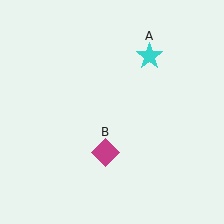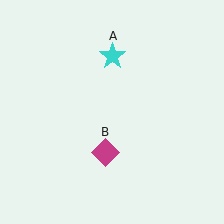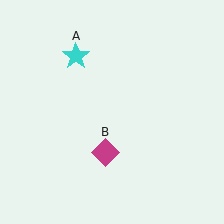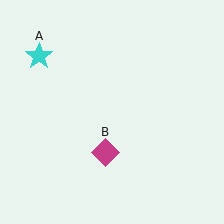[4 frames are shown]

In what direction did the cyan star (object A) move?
The cyan star (object A) moved left.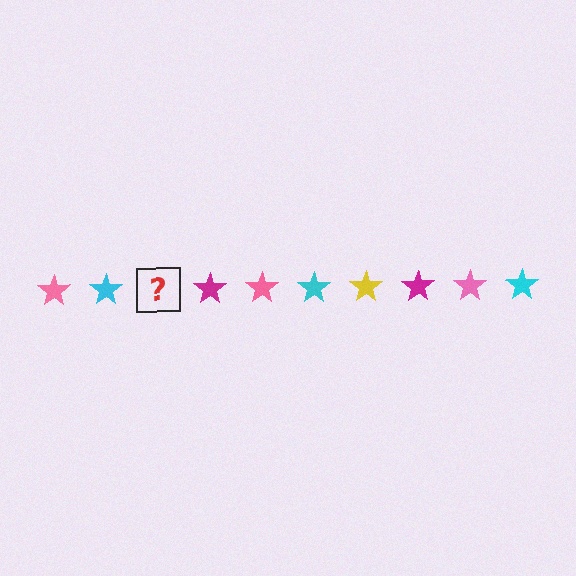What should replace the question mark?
The question mark should be replaced with a yellow star.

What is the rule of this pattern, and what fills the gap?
The rule is that the pattern cycles through pink, cyan, yellow, magenta stars. The gap should be filled with a yellow star.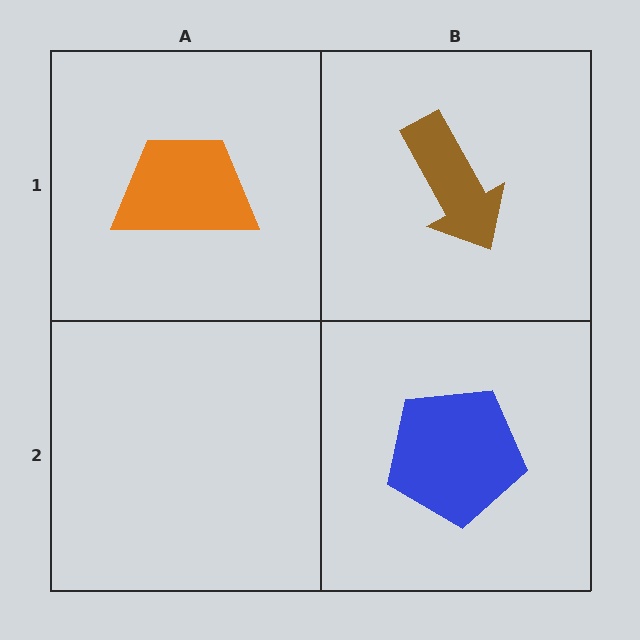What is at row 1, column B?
A brown arrow.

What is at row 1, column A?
An orange trapezoid.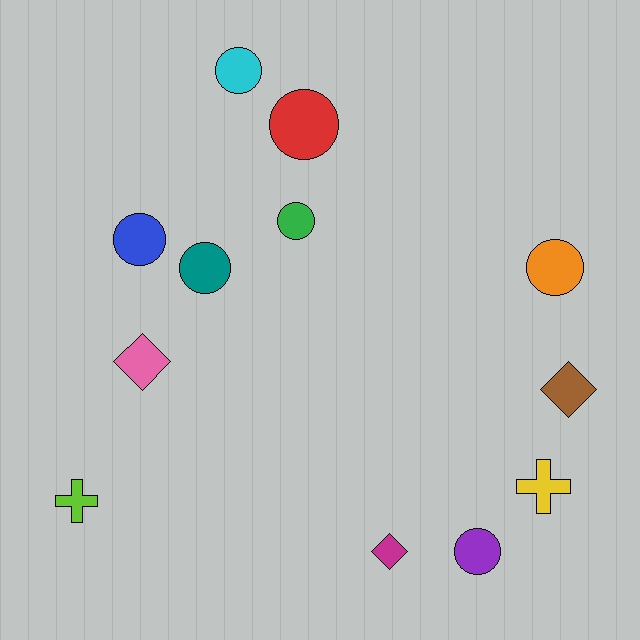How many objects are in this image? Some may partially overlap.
There are 12 objects.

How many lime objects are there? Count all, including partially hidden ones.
There is 1 lime object.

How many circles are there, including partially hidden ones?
There are 7 circles.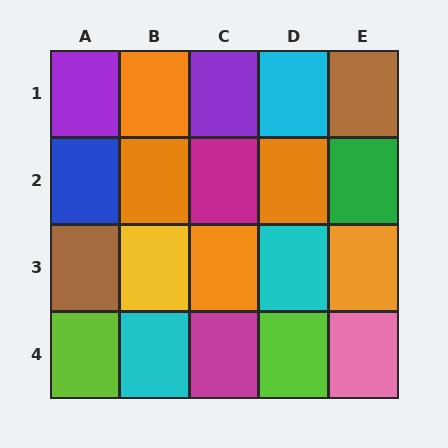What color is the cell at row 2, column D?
Orange.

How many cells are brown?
2 cells are brown.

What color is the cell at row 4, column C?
Magenta.